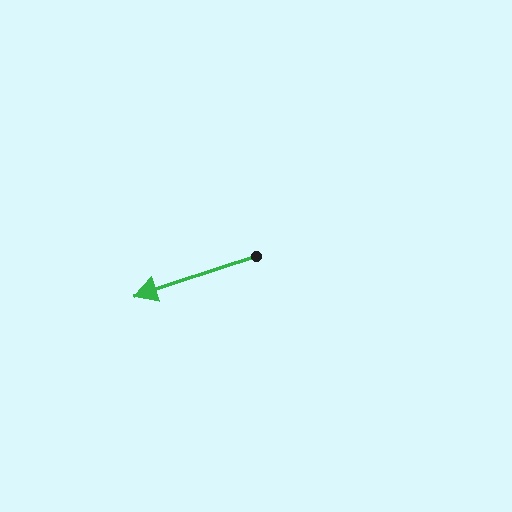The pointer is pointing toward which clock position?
Roughly 8 o'clock.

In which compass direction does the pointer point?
West.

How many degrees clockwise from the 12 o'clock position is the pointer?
Approximately 252 degrees.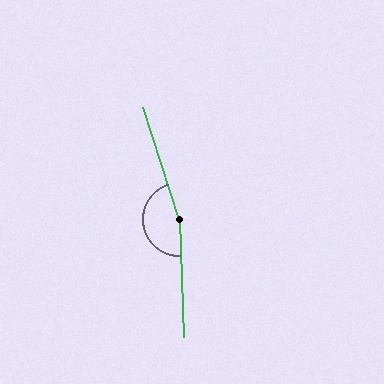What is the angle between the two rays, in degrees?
Approximately 164 degrees.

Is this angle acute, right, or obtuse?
It is obtuse.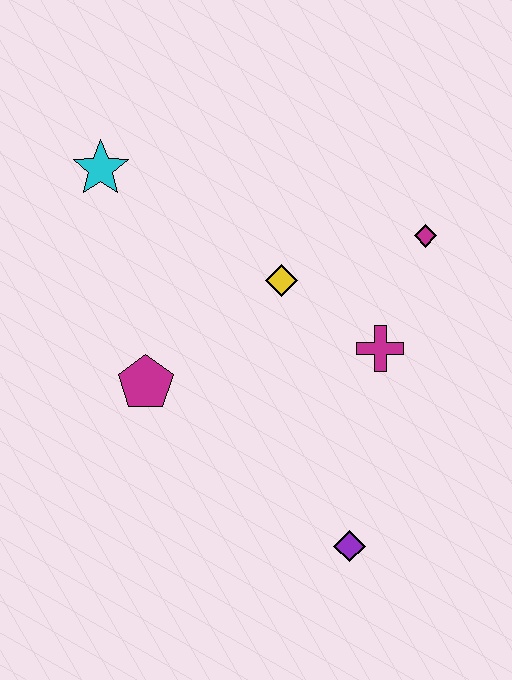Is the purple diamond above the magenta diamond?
No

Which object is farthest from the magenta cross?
The cyan star is farthest from the magenta cross.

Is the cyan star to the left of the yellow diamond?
Yes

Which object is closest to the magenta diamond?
The magenta cross is closest to the magenta diamond.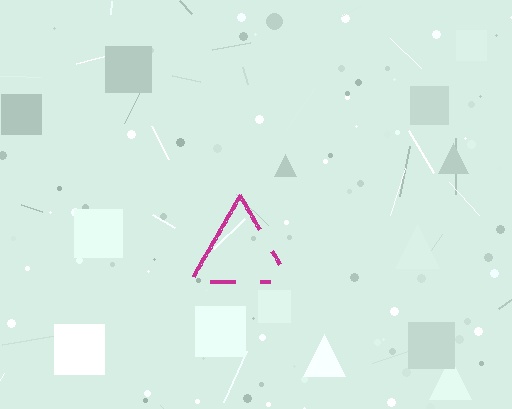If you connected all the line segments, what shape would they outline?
They would outline a triangle.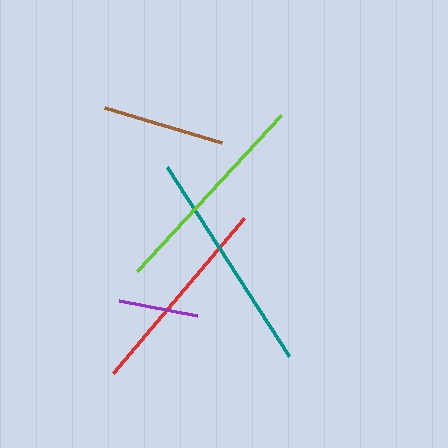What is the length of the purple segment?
The purple segment is approximately 79 pixels long.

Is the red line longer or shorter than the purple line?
The red line is longer than the purple line.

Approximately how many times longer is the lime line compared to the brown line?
The lime line is approximately 1.7 times the length of the brown line.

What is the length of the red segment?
The red segment is approximately 202 pixels long.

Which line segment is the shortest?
The purple line is the shortest at approximately 79 pixels.